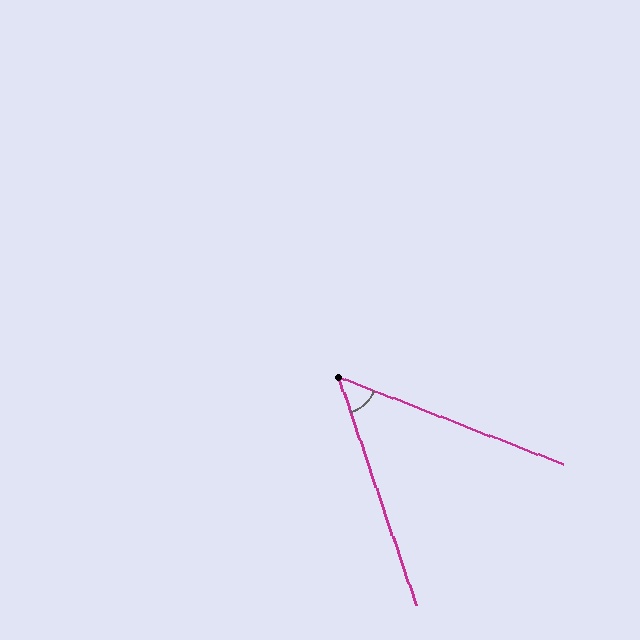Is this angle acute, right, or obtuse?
It is acute.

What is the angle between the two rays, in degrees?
Approximately 50 degrees.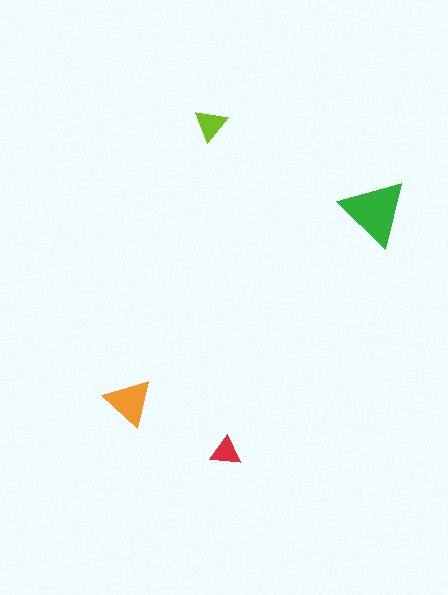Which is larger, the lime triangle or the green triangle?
The green one.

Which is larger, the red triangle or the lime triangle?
The lime one.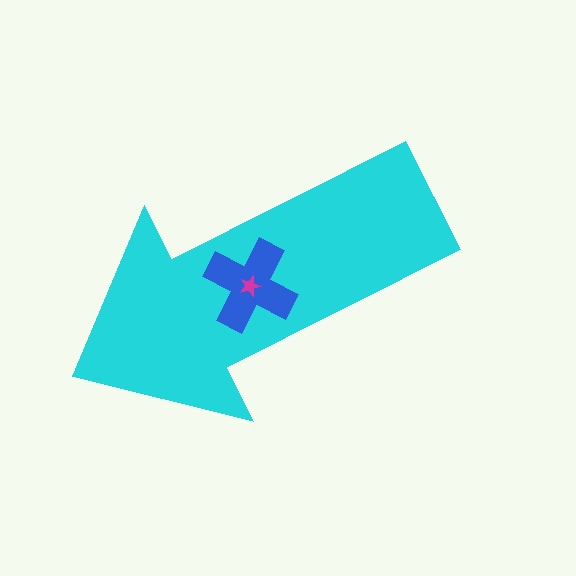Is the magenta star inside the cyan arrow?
Yes.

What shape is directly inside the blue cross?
The magenta star.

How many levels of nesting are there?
3.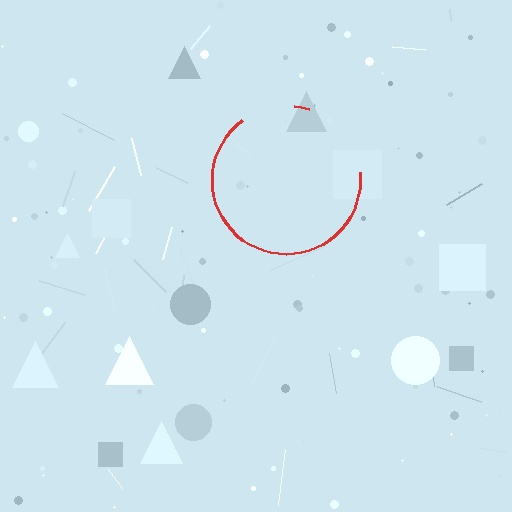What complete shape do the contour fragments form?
The contour fragments form a circle.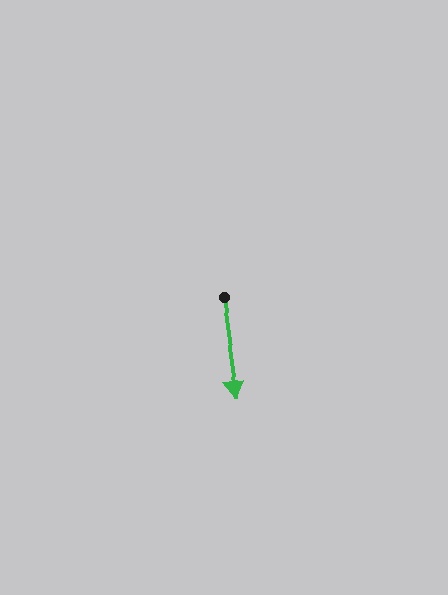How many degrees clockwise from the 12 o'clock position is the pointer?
Approximately 172 degrees.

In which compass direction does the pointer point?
South.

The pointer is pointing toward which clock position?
Roughly 6 o'clock.